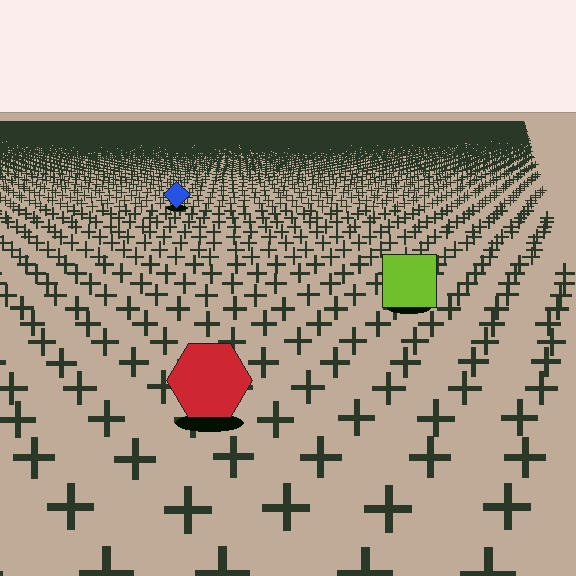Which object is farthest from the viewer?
The blue diamond is farthest from the viewer. It appears smaller and the ground texture around it is denser.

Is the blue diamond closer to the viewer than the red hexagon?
No. The red hexagon is closer — you can tell from the texture gradient: the ground texture is coarser near it.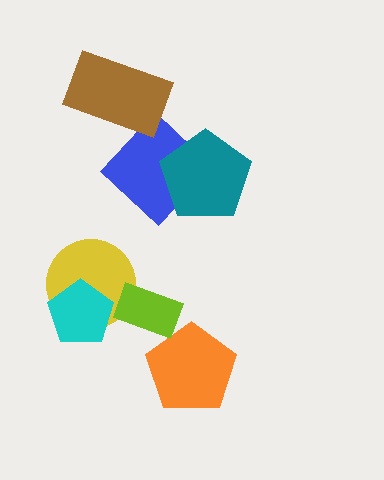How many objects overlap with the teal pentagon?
1 object overlaps with the teal pentagon.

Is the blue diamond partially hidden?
Yes, it is partially covered by another shape.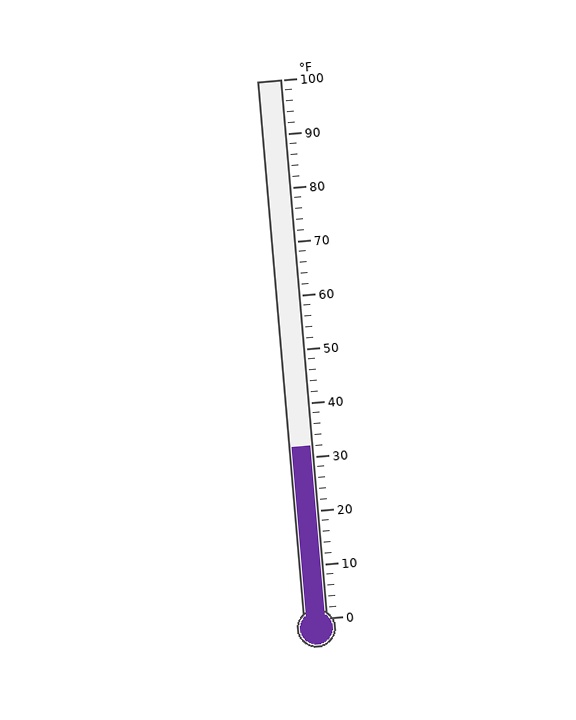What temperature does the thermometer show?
The thermometer shows approximately 32°F.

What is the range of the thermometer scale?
The thermometer scale ranges from 0°F to 100°F.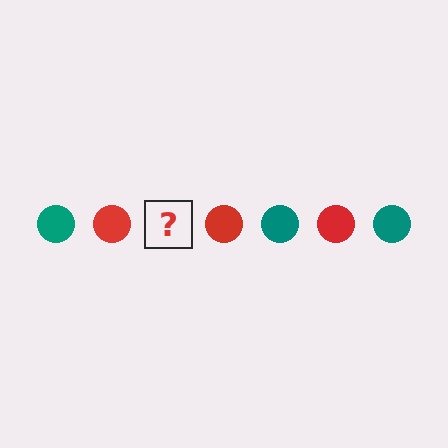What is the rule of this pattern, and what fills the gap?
The rule is that the pattern cycles through teal, red circles. The gap should be filled with a teal circle.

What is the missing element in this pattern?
The missing element is a teal circle.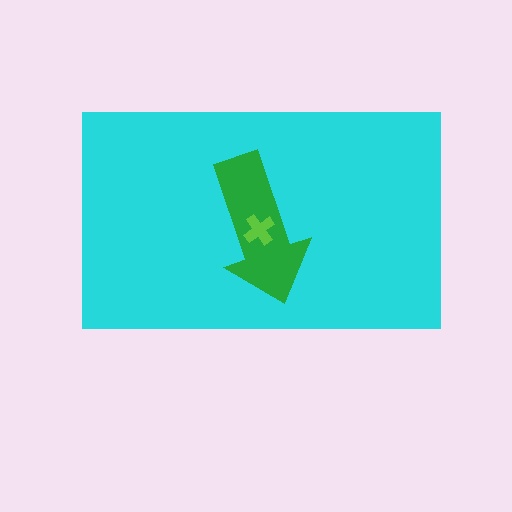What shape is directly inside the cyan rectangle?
The green arrow.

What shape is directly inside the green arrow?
The lime cross.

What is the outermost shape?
The cyan rectangle.